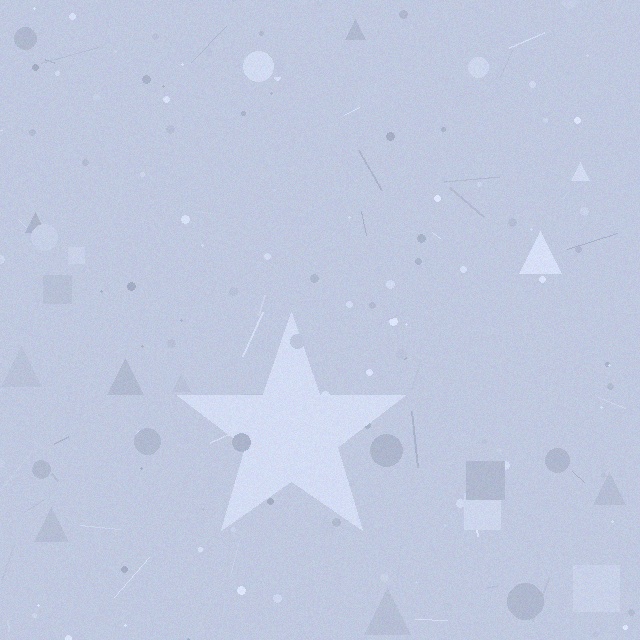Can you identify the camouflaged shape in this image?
The camouflaged shape is a star.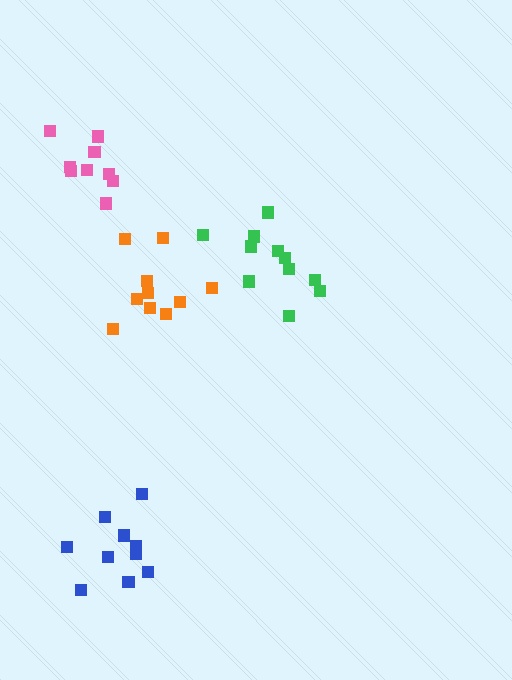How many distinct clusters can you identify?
There are 4 distinct clusters.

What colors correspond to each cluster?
The clusters are colored: orange, pink, blue, green.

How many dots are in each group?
Group 1: 10 dots, Group 2: 9 dots, Group 3: 10 dots, Group 4: 11 dots (40 total).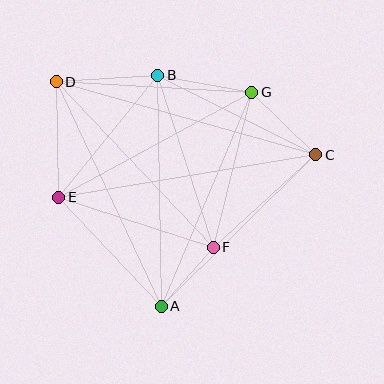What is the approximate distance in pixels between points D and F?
The distance between D and F is approximately 228 pixels.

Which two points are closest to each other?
Points A and F are closest to each other.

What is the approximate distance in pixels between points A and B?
The distance between A and B is approximately 231 pixels.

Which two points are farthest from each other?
Points C and D are farthest from each other.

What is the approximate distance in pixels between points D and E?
The distance between D and E is approximately 116 pixels.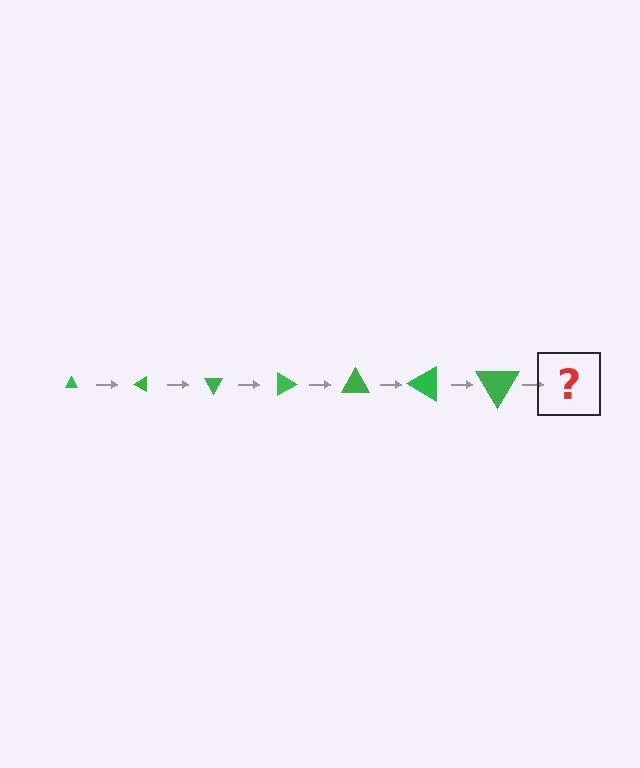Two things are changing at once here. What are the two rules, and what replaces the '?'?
The two rules are that the triangle grows larger each step and it rotates 30 degrees each step. The '?' should be a triangle, larger than the previous one and rotated 210 degrees from the start.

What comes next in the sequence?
The next element should be a triangle, larger than the previous one and rotated 210 degrees from the start.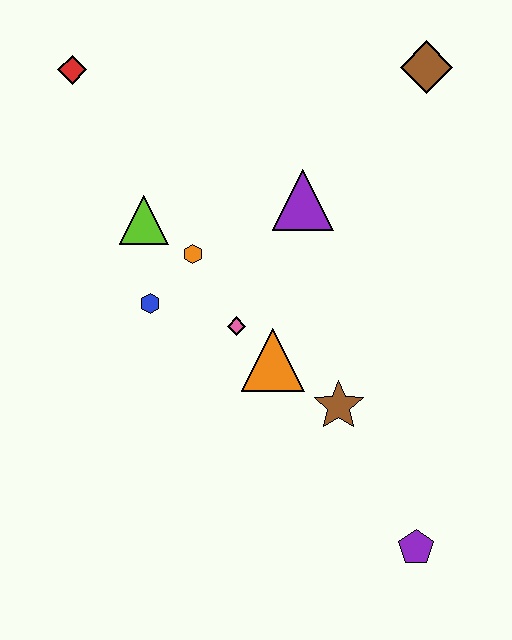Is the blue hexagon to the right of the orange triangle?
No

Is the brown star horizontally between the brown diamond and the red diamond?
Yes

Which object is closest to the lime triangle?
The orange hexagon is closest to the lime triangle.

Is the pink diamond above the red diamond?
No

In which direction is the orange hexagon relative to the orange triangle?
The orange hexagon is above the orange triangle.